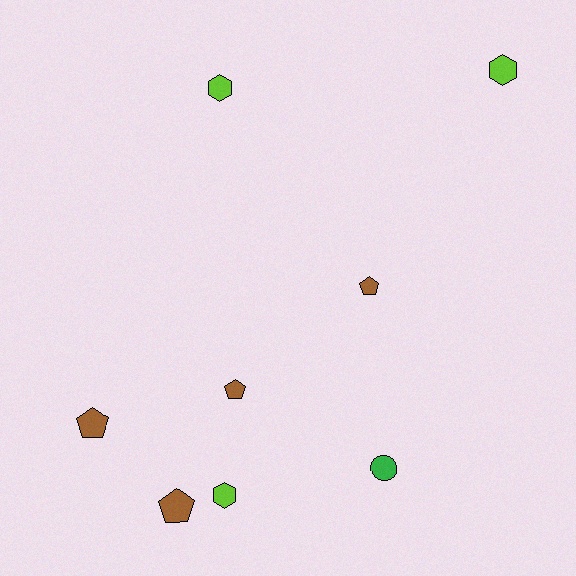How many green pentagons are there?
There are no green pentagons.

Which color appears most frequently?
Brown, with 4 objects.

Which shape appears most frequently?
Pentagon, with 4 objects.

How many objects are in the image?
There are 8 objects.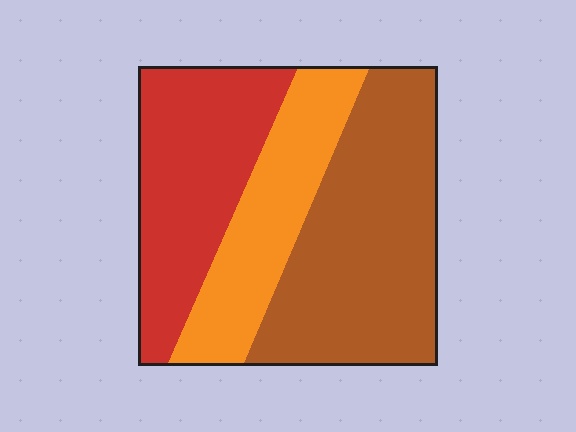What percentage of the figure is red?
Red covers roughly 30% of the figure.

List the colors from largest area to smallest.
From largest to smallest: brown, red, orange.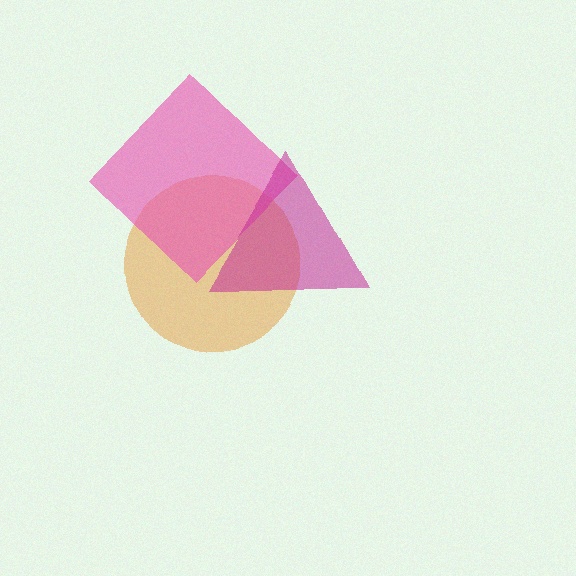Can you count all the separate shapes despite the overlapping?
Yes, there are 3 separate shapes.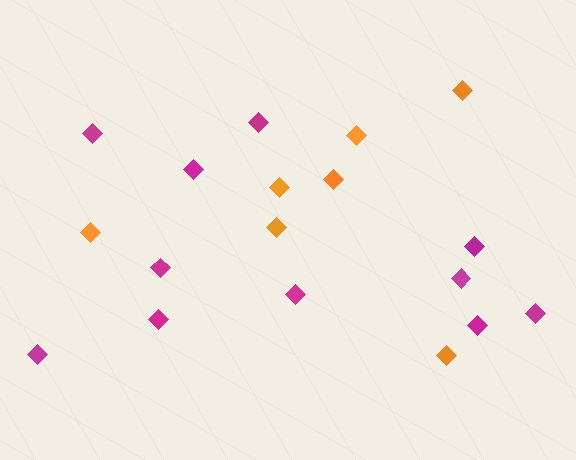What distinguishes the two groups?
There are 2 groups: one group of orange diamonds (7) and one group of magenta diamonds (11).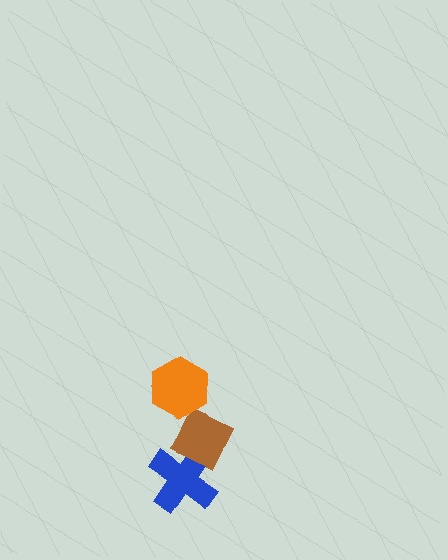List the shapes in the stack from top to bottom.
From top to bottom: the orange hexagon, the brown diamond, the blue cross.